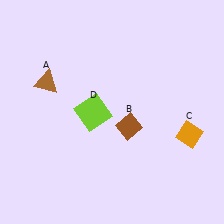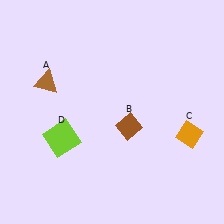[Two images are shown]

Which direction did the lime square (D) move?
The lime square (D) moved left.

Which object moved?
The lime square (D) moved left.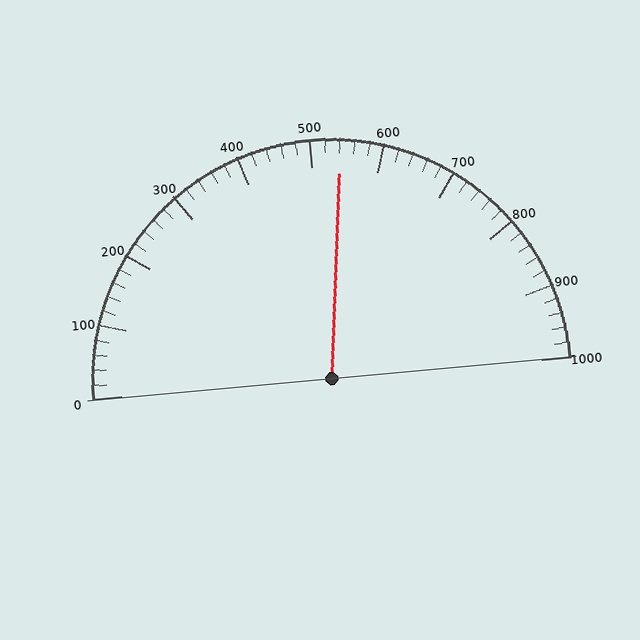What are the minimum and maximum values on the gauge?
The gauge ranges from 0 to 1000.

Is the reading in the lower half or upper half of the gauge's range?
The reading is in the upper half of the range (0 to 1000).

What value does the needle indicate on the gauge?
The needle indicates approximately 540.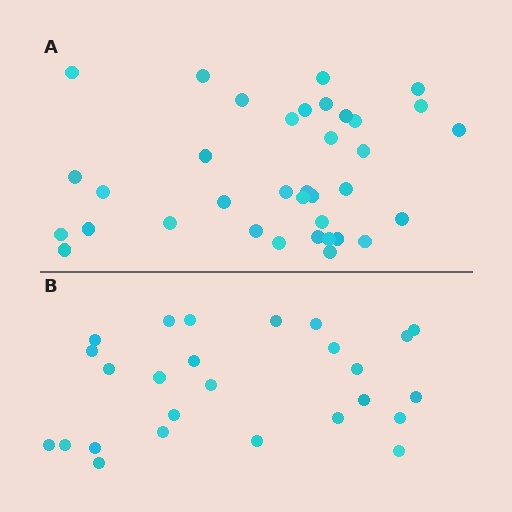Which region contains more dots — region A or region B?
Region A (the top region) has more dots.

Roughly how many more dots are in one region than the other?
Region A has roughly 10 or so more dots than region B.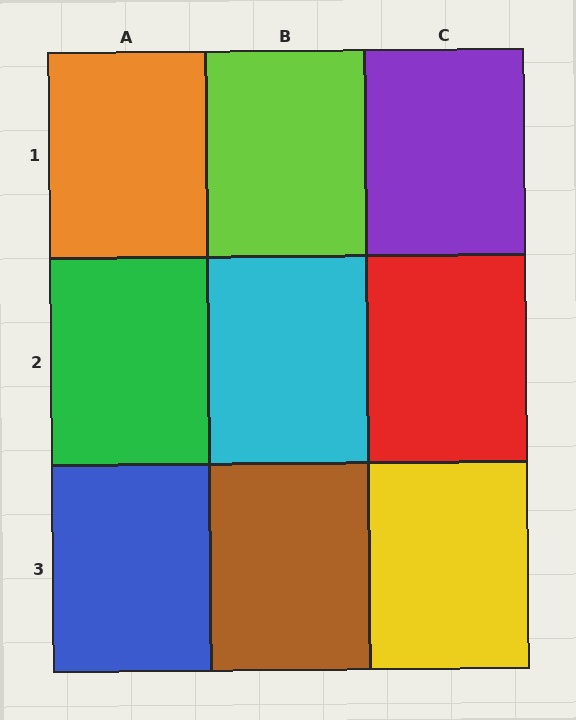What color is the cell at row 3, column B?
Brown.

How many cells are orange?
1 cell is orange.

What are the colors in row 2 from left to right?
Green, cyan, red.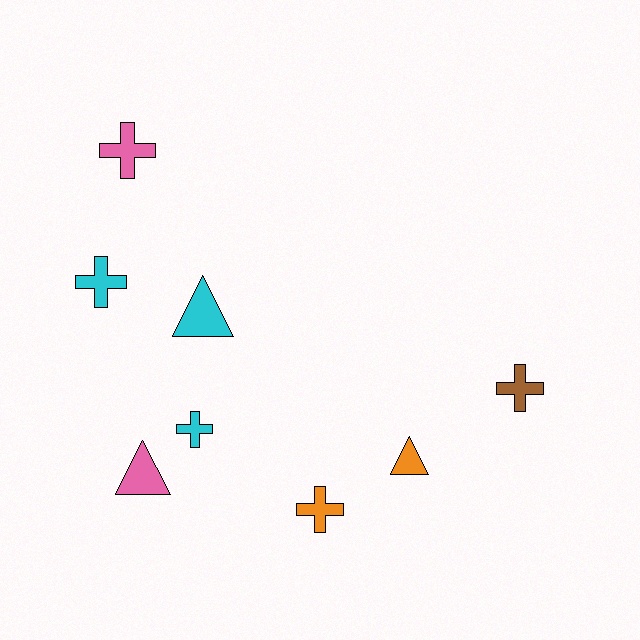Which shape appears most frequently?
Cross, with 5 objects.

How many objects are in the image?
There are 8 objects.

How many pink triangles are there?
There is 1 pink triangle.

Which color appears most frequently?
Cyan, with 3 objects.